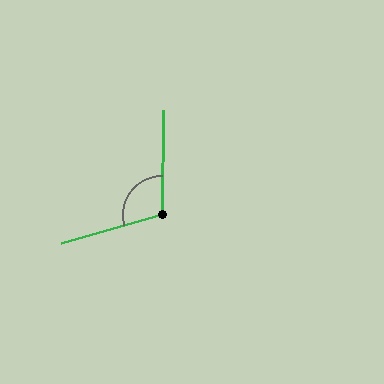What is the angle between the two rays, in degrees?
Approximately 106 degrees.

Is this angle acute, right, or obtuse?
It is obtuse.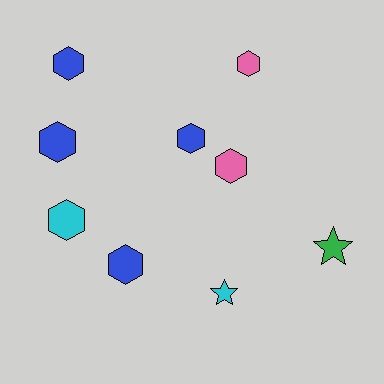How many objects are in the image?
There are 9 objects.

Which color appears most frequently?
Blue, with 4 objects.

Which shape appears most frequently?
Hexagon, with 7 objects.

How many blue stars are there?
There are no blue stars.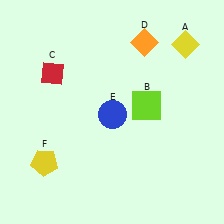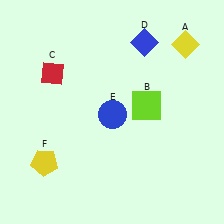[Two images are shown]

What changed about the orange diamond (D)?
In Image 1, D is orange. In Image 2, it changed to blue.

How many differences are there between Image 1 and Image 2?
There is 1 difference between the two images.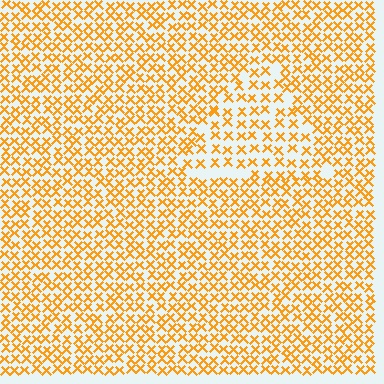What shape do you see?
I see a triangle.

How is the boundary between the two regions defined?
The boundary is defined by a change in element density (approximately 1.6x ratio). All elements are the same color, size, and shape.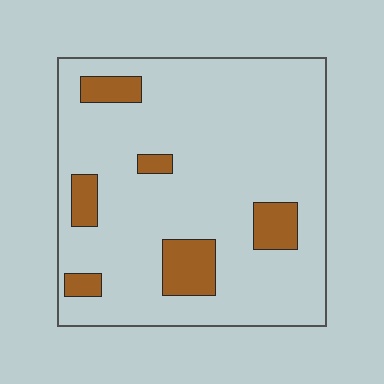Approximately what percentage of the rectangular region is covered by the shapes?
Approximately 15%.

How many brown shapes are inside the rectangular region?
6.